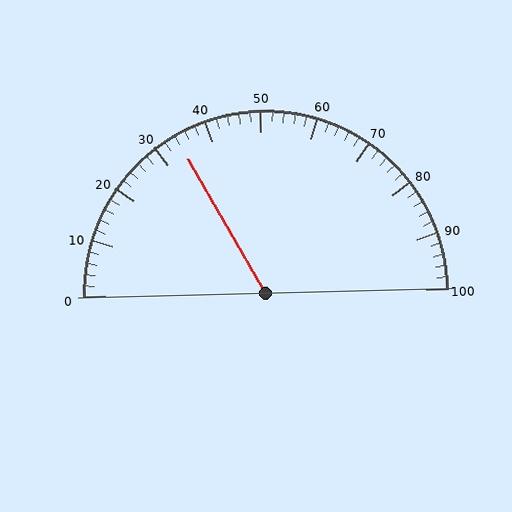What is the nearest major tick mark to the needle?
The nearest major tick mark is 30.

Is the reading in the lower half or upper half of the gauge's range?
The reading is in the lower half of the range (0 to 100).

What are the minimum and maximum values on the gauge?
The gauge ranges from 0 to 100.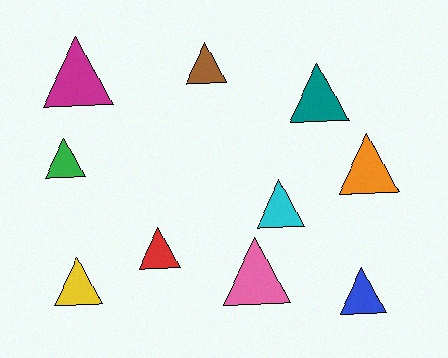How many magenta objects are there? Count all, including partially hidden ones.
There is 1 magenta object.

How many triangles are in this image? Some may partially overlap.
There are 10 triangles.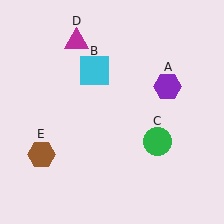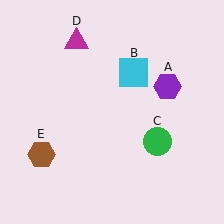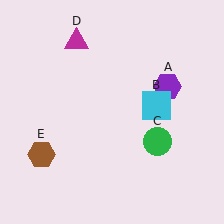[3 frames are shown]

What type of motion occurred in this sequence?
The cyan square (object B) rotated clockwise around the center of the scene.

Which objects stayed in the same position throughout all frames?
Purple hexagon (object A) and green circle (object C) and magenta triangle (object D) and brown hexagon (object E) remained stationary.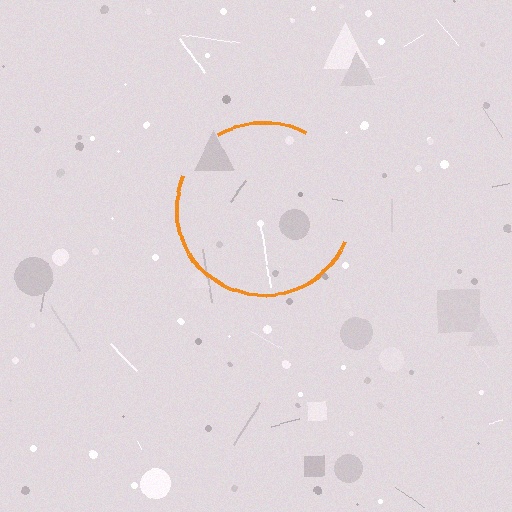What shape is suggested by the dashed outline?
The dashed outline suggests a circle.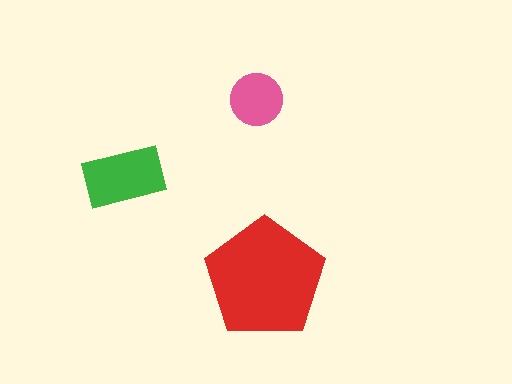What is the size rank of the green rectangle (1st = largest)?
2nd.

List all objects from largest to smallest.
The red pentagon, the green rectangle, the pink circle.